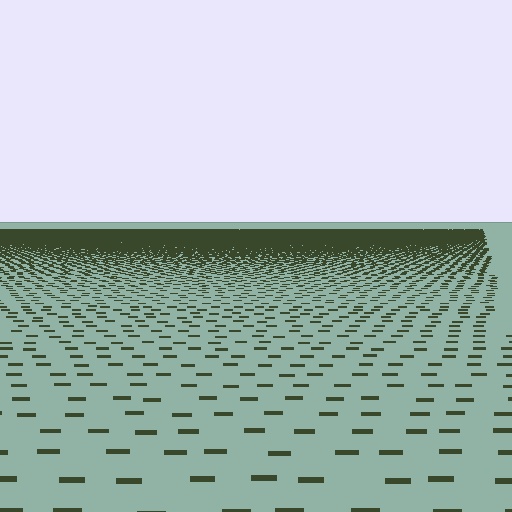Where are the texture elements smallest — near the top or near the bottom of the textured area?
Near the top.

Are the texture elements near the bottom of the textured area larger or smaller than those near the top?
Larger. Near the bottom, elements are closer to the viewer and appear at a bigger on-screen size.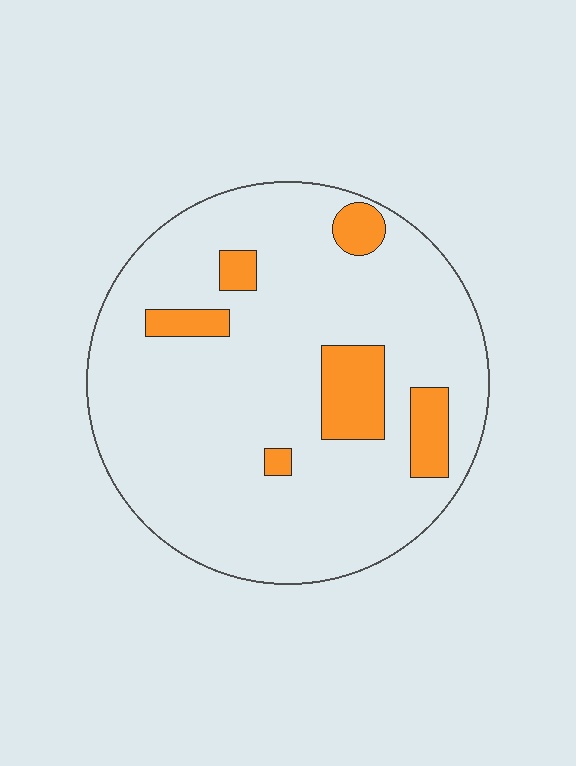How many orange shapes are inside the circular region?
6.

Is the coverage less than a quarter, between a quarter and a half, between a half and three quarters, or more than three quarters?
Less than a quarter.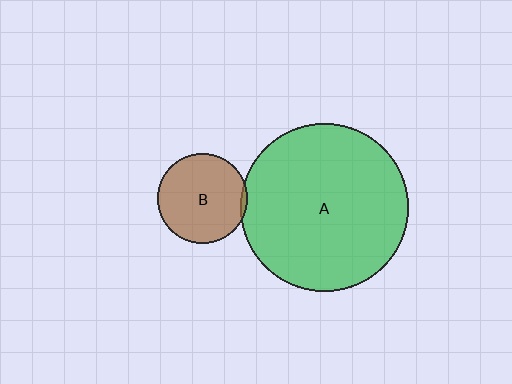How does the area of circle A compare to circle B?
Approximately 3.5 times.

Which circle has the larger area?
Circle A (green).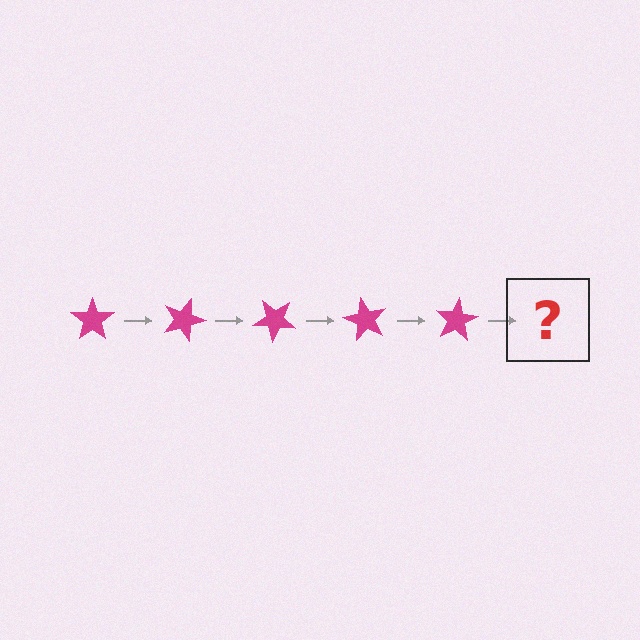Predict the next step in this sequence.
The next step is a magenta star rotated 100 degrees.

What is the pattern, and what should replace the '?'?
The pattern is that the star rotates 20 degrees each step. The '?' should be a magenta star rotated 100 degrees.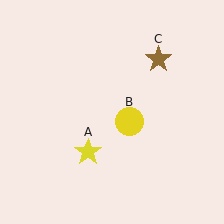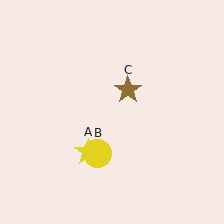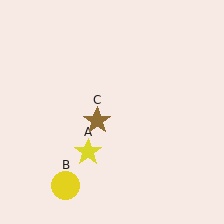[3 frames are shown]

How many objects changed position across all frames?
2 objects changed position: yellow circle (object B), brown star (object C).